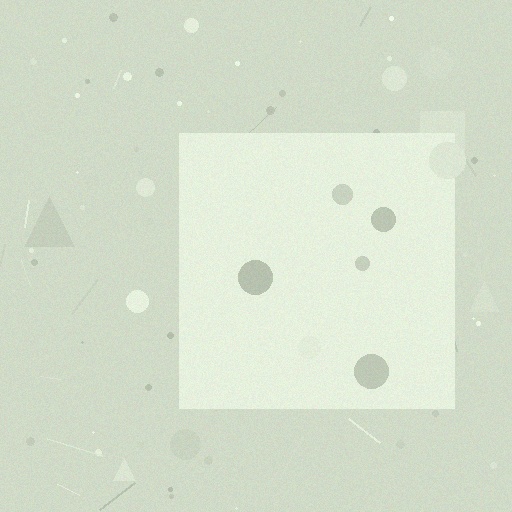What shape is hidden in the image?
A square is hidden in the image.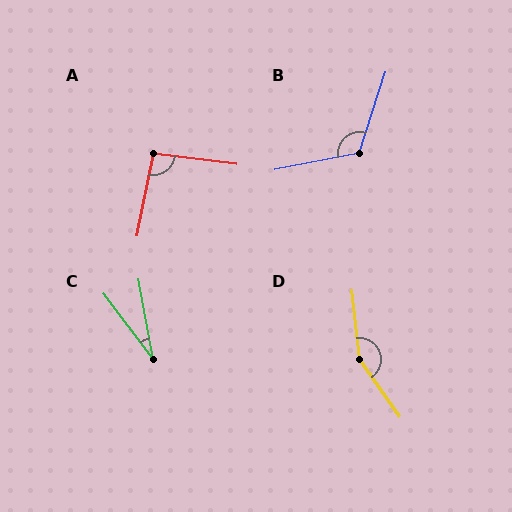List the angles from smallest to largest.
C (27°), A (94°), B (119°), D (151°).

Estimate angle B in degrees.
Approximately 119 degrees.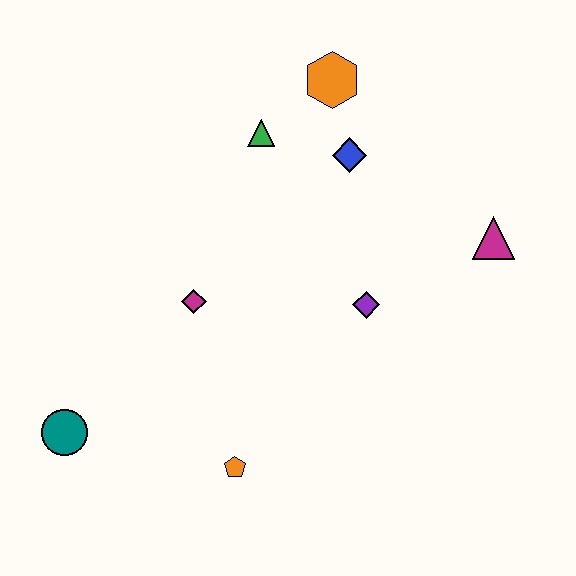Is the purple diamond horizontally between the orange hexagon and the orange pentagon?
No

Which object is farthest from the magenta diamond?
The magenta triangle is farthest from the magenta diamond.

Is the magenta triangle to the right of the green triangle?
Yes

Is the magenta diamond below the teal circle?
No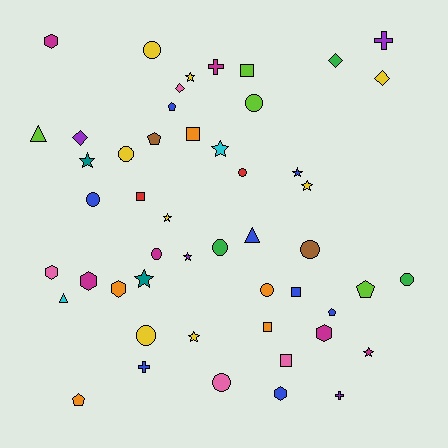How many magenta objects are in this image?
There are 6 magenta objects.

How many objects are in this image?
There are 50 objects.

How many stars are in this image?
There are 10 stars.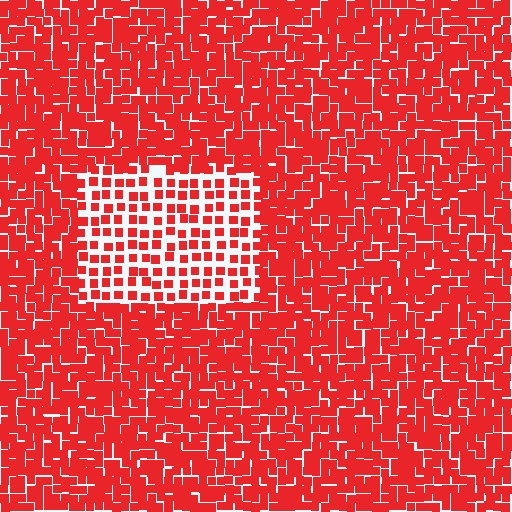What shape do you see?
I see a rectangle.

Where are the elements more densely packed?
The elements are more densely packed outside the rectangle boundary.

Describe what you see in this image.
The image contains small red elements arranged at two different densities. A rectangle-shaped region is visible where the elements are less densely packed than the surrounding area.